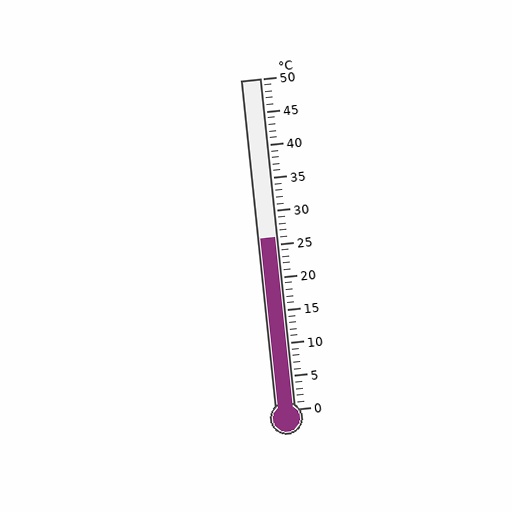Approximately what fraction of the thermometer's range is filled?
The thermometer is filled to approximately 50% of its range.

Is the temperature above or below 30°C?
The temperature is below 30°C.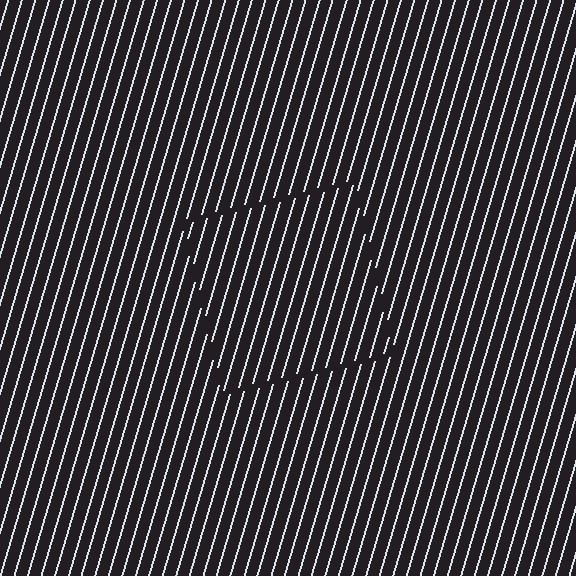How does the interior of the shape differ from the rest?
The interior of the shape contains the same grating, shifted by half a period — the contour is defined by the phase discontinuity where line-ends from the inner and outer gratings abut.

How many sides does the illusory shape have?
4 sides — the line-ends trace a square.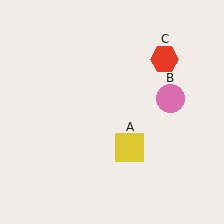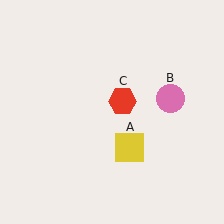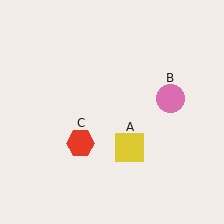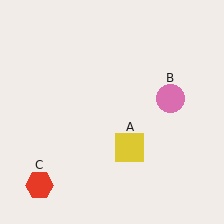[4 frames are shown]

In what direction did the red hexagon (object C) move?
The red hexagon (object C) moved down and to the left.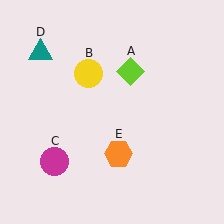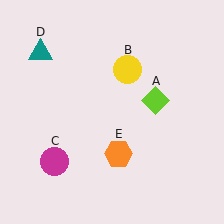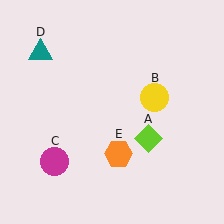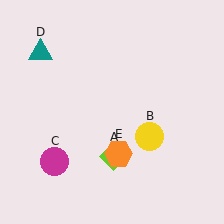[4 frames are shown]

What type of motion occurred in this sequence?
The lime diamond (object A), yellow circle (object B) rotated clockwise around the center of the scene.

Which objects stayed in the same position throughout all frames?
Magenta circle (object C) and teal triangle (object D) and orange hexagon (object E) remained stationary.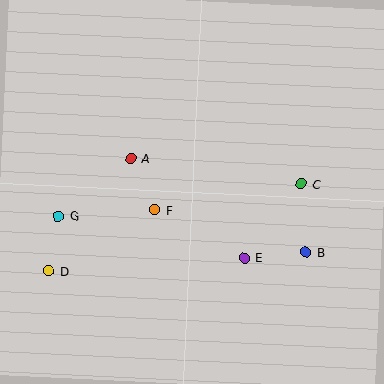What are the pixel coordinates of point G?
Point G is at (59, 216).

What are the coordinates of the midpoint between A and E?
The midpoint between A and E is at (188, 208).